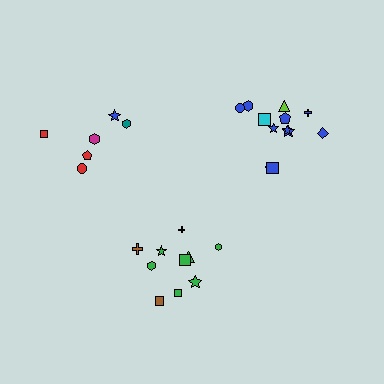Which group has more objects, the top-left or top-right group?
The top-right group.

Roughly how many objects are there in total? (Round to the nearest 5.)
Roughly 30 objects in total.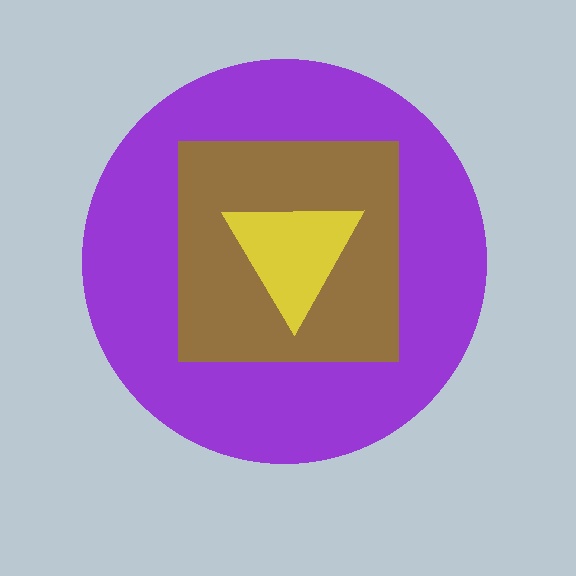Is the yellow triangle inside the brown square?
Yes.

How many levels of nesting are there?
3.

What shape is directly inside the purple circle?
The brown square.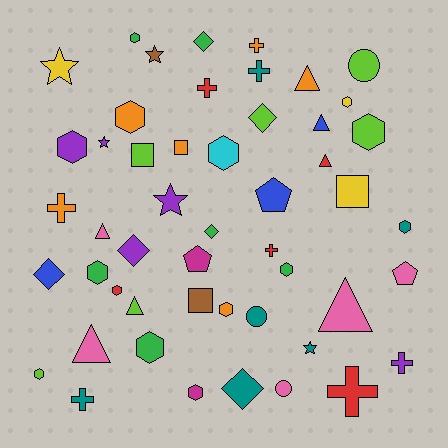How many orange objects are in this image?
There are 6 orange objects.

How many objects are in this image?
There are 50 objects.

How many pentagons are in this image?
There are 3 pentagons.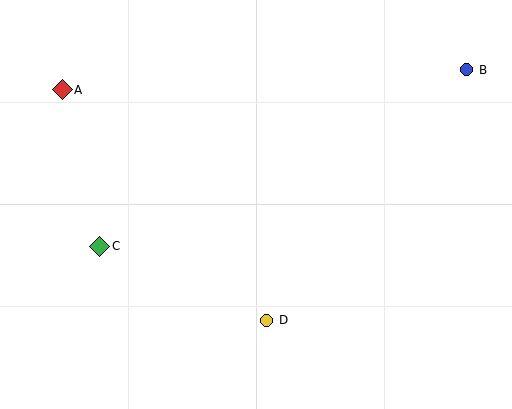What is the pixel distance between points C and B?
The distance between C and B is 407 pixels.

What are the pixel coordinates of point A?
Point A is at (62, 90).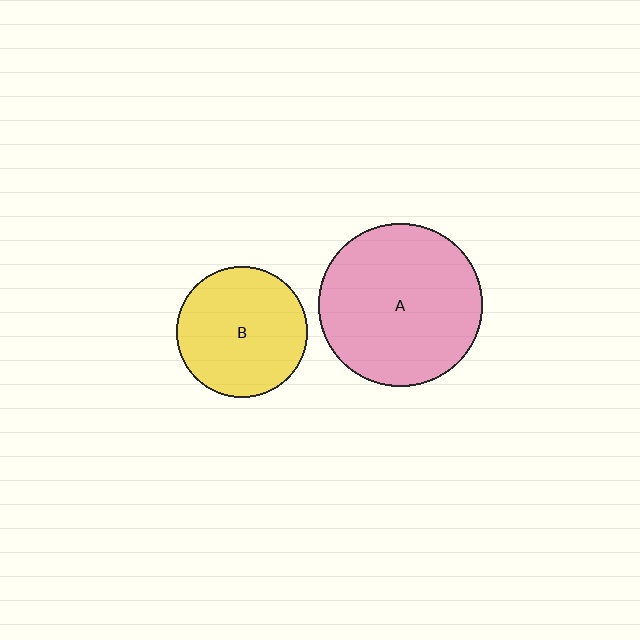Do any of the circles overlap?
No, none of the circles overlap.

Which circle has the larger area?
Circle A (pink).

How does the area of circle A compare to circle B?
Approximately 1.6 times.